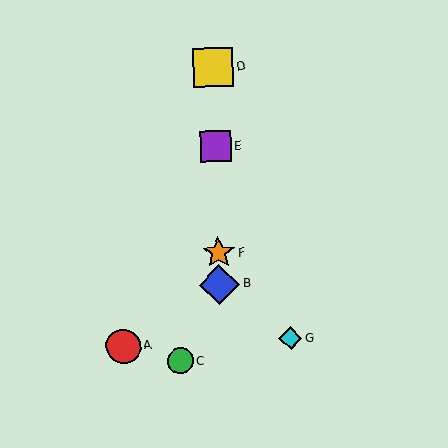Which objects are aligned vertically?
Objects B, D, E, F are aligned vertically.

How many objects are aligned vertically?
4 objects (B, D, E, F) are aligned vertically.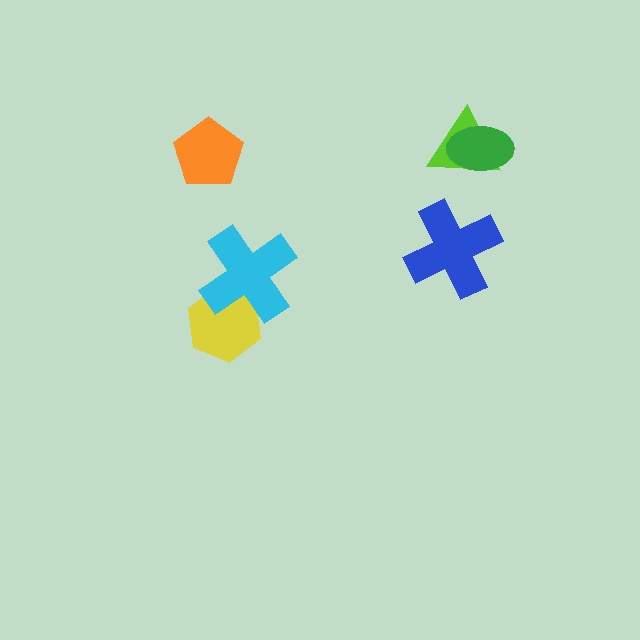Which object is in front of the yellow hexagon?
The cyan cross is in front of the yellow hexagon.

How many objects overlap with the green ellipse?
1 object overlaps with the green ellipse.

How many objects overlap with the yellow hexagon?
1 object overlaps with the yellow hexagon.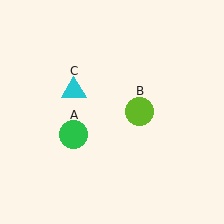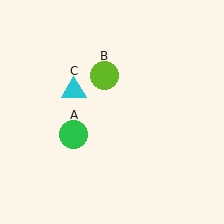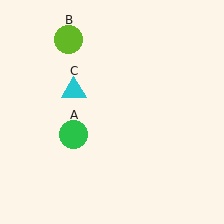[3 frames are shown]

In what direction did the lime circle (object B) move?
The lime circle (object B) moved up and to the left.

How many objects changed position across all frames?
1 object changed position: lime circle (object B).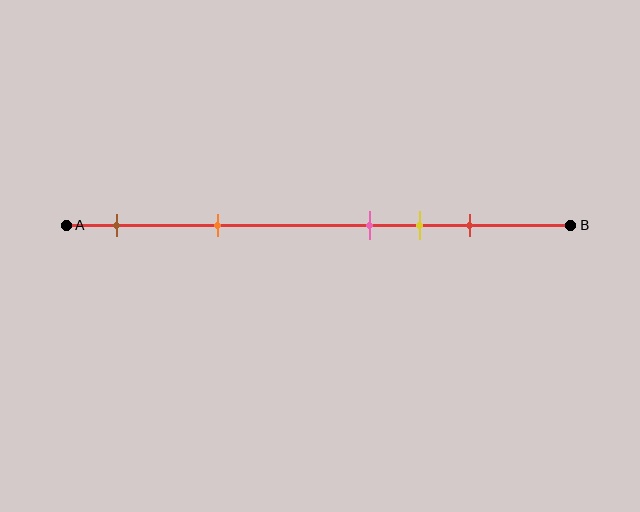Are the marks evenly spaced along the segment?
No, the marks are not evenly spaced.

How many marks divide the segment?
There are 5 marks dividing the segment.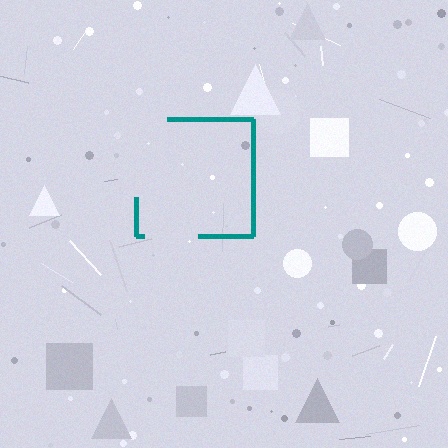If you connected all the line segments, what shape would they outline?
They would outline a square.